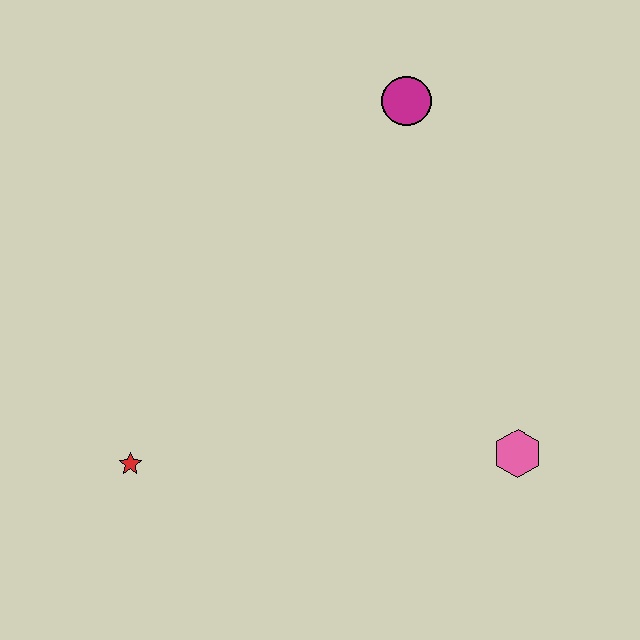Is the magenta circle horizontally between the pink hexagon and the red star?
Yes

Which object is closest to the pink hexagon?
The magenta circle is closest to the pink hexagon.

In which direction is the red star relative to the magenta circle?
The red star is below the magenta circle.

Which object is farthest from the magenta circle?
The red star is farthest from the magenta circle.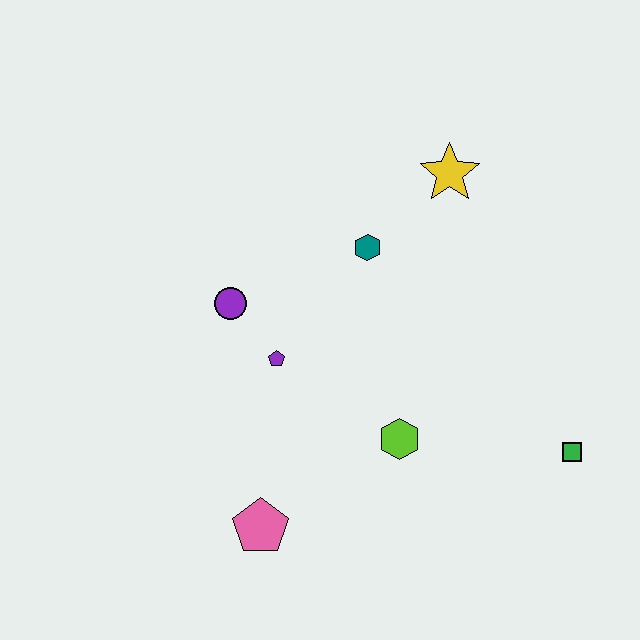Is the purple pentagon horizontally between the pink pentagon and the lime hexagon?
Yes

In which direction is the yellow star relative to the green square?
The yellow star is above the green square.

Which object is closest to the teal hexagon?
The yellow star is closest to the teal hexagon.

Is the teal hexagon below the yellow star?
Yes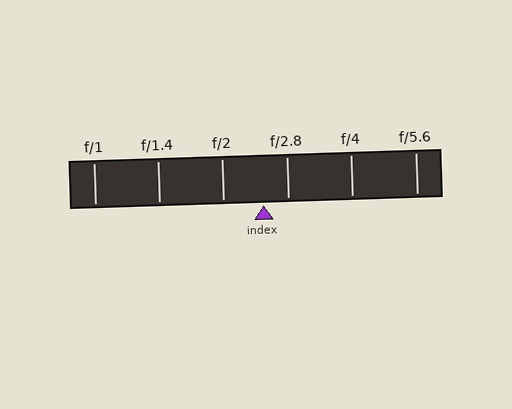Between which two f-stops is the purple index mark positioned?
The index mark is between f/2 and f/2.8.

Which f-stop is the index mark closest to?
The index mark is closest to f/2.8.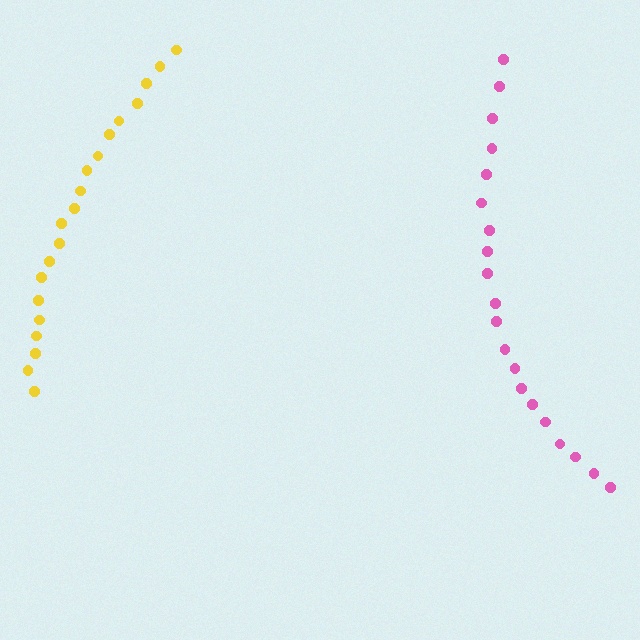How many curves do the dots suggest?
There are 2 distinct paths.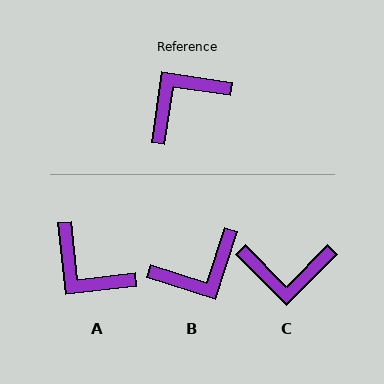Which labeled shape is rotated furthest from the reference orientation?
B, about 170 degrees away.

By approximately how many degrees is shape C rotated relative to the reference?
Approximately 144 degrees counter-clockwise.